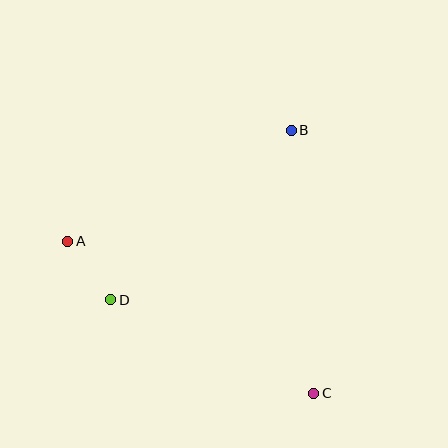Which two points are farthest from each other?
Points A and C are farthest from each other.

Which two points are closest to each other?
Points A and D are closest to each other.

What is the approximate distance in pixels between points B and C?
The distance between B and C is approximately 264 pixels.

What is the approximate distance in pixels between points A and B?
The distance between A and B is approximately 250 pixels.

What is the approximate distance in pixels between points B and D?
The distance between B and D is approximately 248 pixels.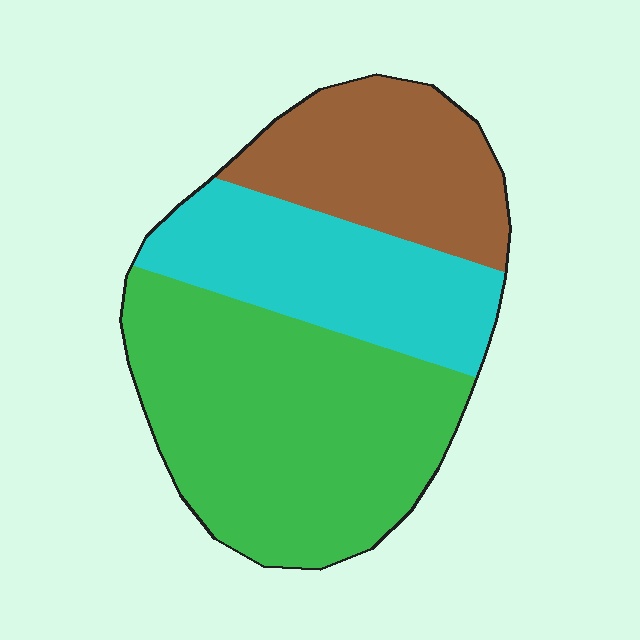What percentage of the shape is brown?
Brown covers 25% of the shape.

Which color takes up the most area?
Green, at roughly 50%.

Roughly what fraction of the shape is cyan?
Cyan covers about 25% of the shape.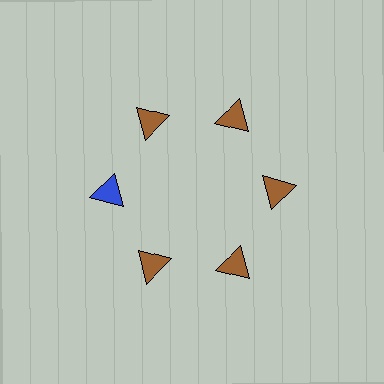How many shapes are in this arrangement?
There are 6 shapes arranged in a ring pattern.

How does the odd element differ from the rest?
It has a different color: blue instead of brown.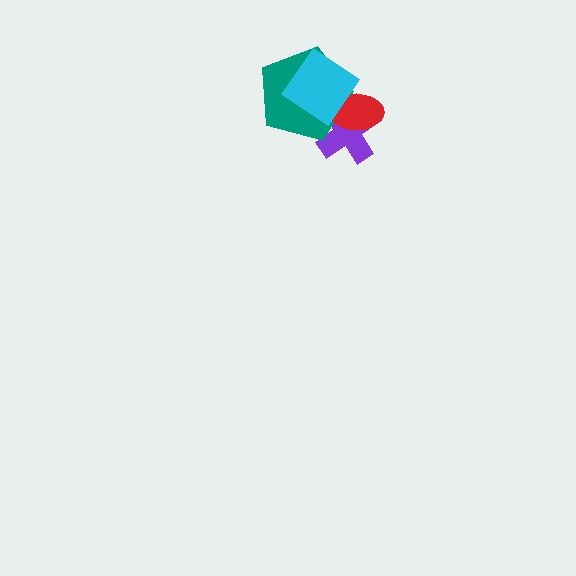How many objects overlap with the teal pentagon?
3 objects overlap with the teal pentagon.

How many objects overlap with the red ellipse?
3 objects overlap with the red ellipse.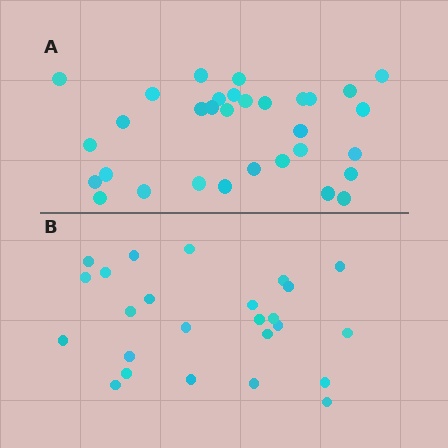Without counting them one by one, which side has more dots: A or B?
Region A (the top region) has more dots.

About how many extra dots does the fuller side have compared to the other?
Region A has roughly 8 or so more dots than region B.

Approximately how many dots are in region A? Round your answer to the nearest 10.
About 30 dots. (The exact count is 32, which rounds to 30.)